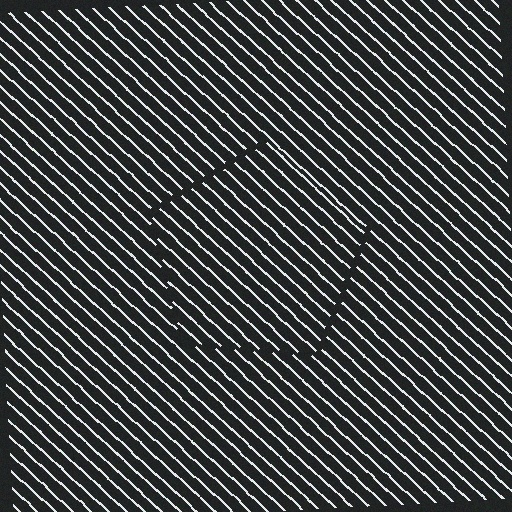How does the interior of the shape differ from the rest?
The interior of the shape contains the same grating, shifted by half a period — the contour is defined by the phase discontinuity where line-ends from the inner and outer gratings abut.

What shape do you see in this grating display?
An illusory pentagon. The interior of the shape contains the same grating, shifted by half a period — the contour is defined by the phase discontinuity where line-ends from the inner and outer gratings abut.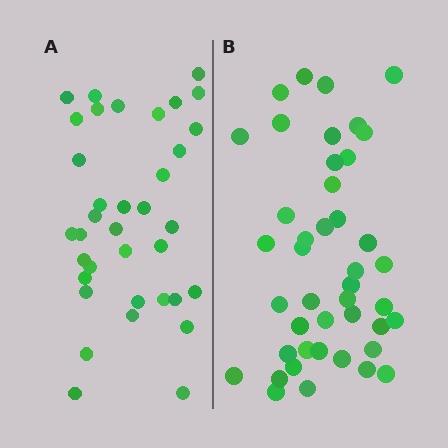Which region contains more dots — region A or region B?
Region B (the right region) has more dots.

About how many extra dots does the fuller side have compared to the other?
Region B has roughly 8 or so more dots than region A.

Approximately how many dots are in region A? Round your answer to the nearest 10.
About 40 dots. (The exact count is 36, which rounds to 40.)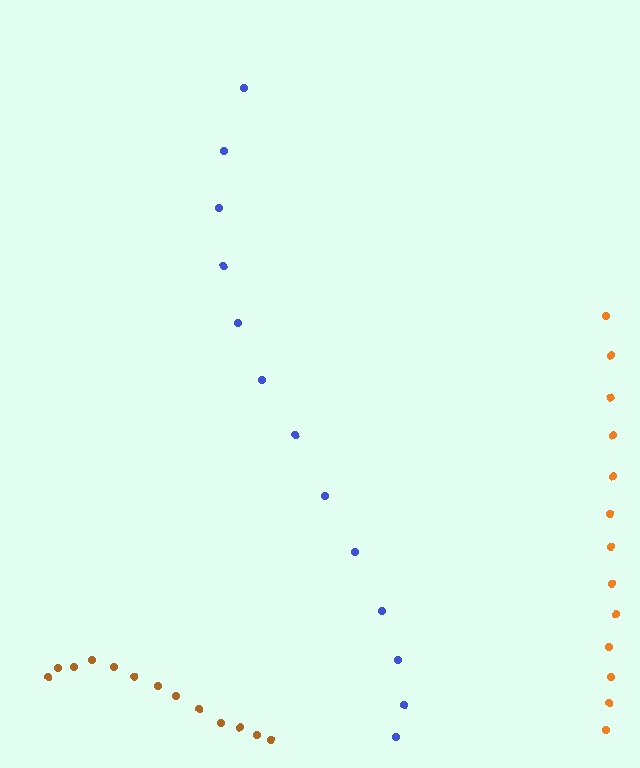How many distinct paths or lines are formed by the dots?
There are 3 distinct paths.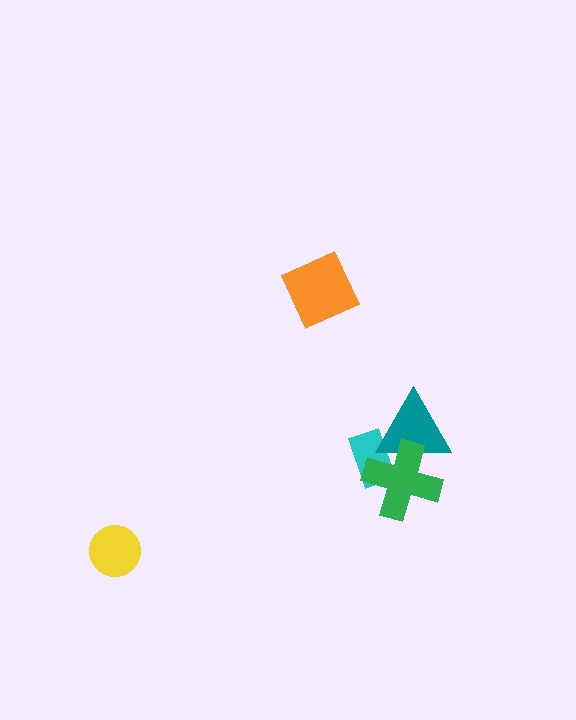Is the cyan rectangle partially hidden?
Yes, it is partially covered by another shape.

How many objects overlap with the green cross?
2 objects overlap with the green cross.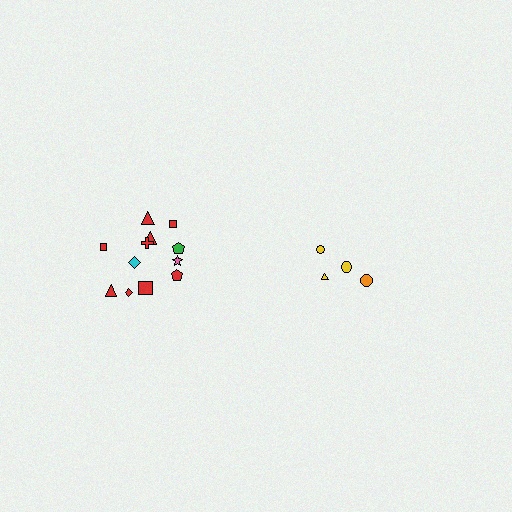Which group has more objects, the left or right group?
The left group.